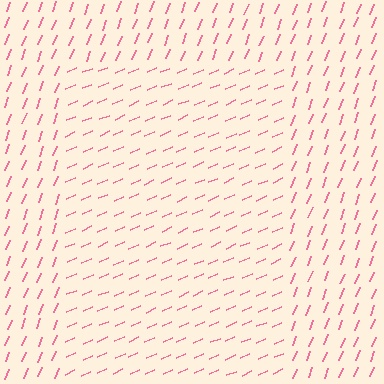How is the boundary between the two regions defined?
The boundary is defined purely by a change in line orientation (approximately 45 degrees difference). All lines are the same color and thickness.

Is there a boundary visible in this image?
Yes, there is a texture boundary formed by a change in line orientation.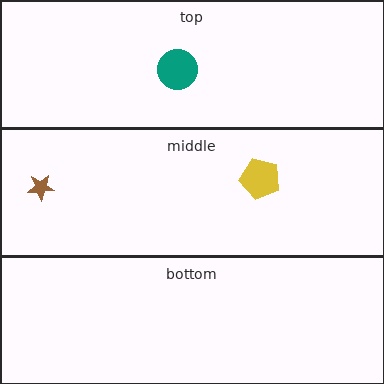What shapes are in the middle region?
The brown star, the yellow pentagon.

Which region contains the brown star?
The middle region.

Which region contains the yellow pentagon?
The middle region.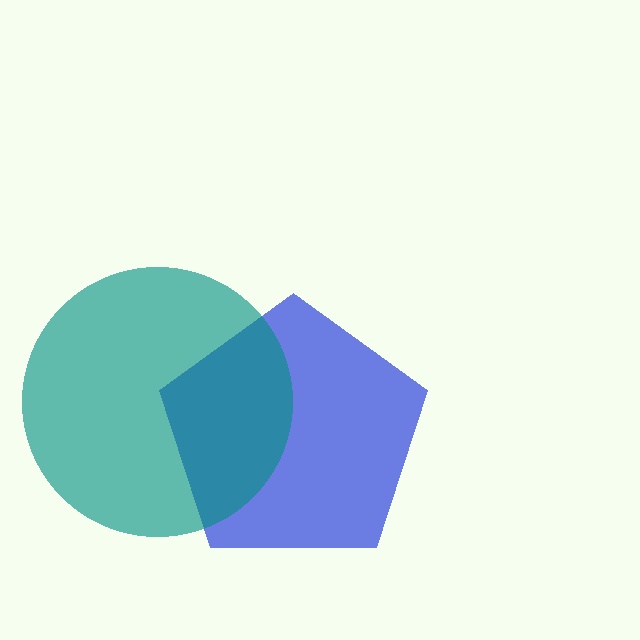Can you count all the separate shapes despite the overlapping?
Yes, there are 2 separate shapes.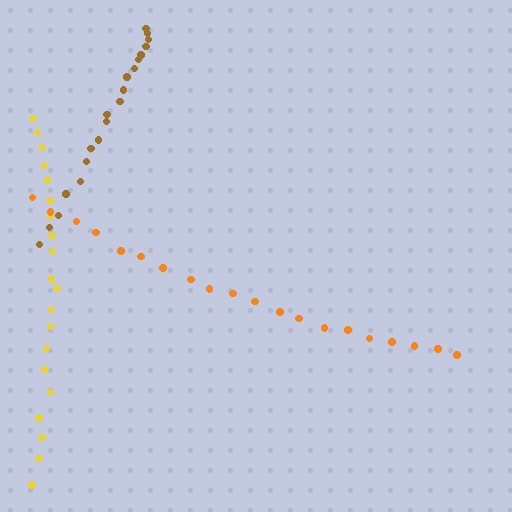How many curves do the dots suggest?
There are 3 distinct paths.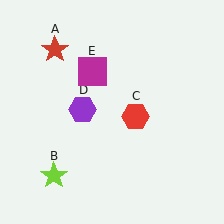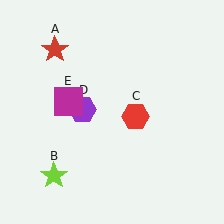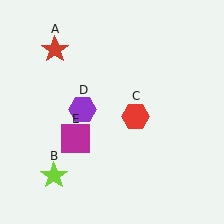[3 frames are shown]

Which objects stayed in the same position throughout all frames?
Red star (object A) and lime star (object B) and red hexagon (object C) and purple hexagon (object D) remained stationary.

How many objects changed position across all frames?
1 object changed position: magenta square (object E).